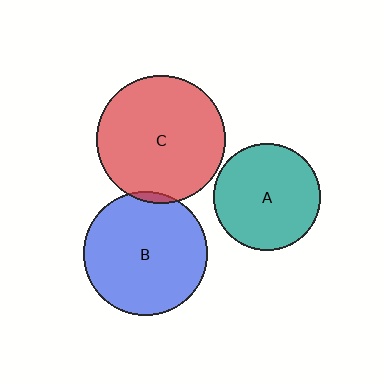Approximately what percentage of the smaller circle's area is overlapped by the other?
Approximately 5%.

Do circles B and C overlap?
Yes.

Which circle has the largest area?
Circle C (red).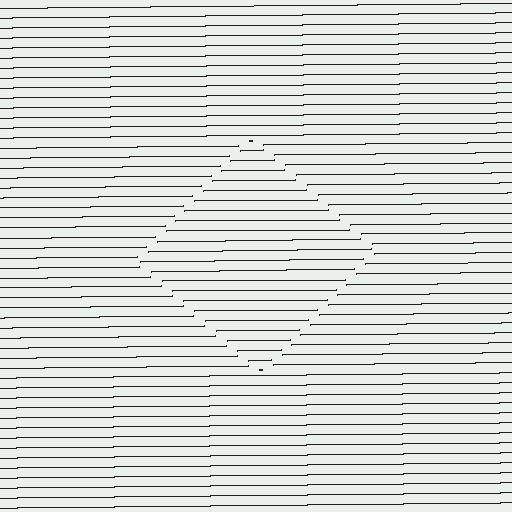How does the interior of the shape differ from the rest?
The interior of the shape contains the same grating, shifted by half a period — the contour is defined by the phase discontinuity where line-ends from the inner and outer gratings abut.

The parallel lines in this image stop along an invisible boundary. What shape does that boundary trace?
An illusory square. The interior of the shape contains the same grating, shifted by half a period — the contour is defined by the phase discontinuity where line-ends from the inner and outer gratings abut.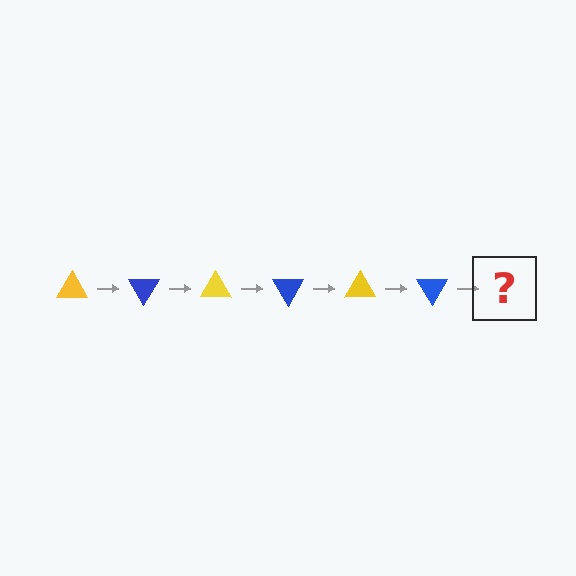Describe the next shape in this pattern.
It should be a yellow triangle, rotated 360 degrees from the start.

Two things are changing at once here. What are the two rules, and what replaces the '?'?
The two rules are that it rotates 60 degrees each step and the color cycles through yellow and blue. The '?' should be a yellow triangle, rotated 360 degrees from the start.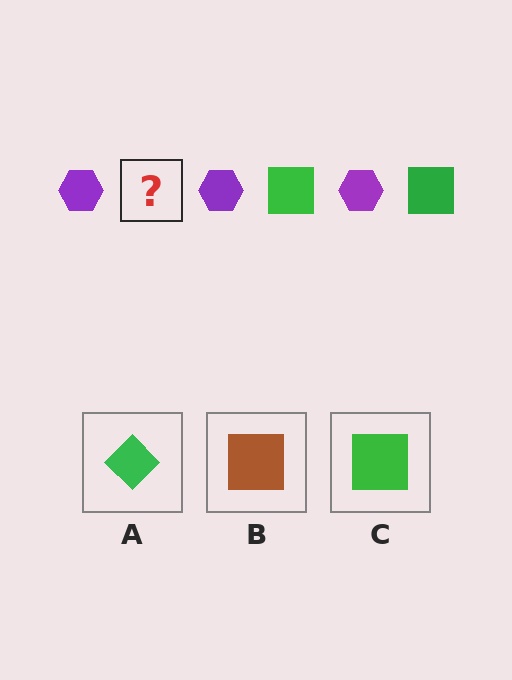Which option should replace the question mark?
Option C.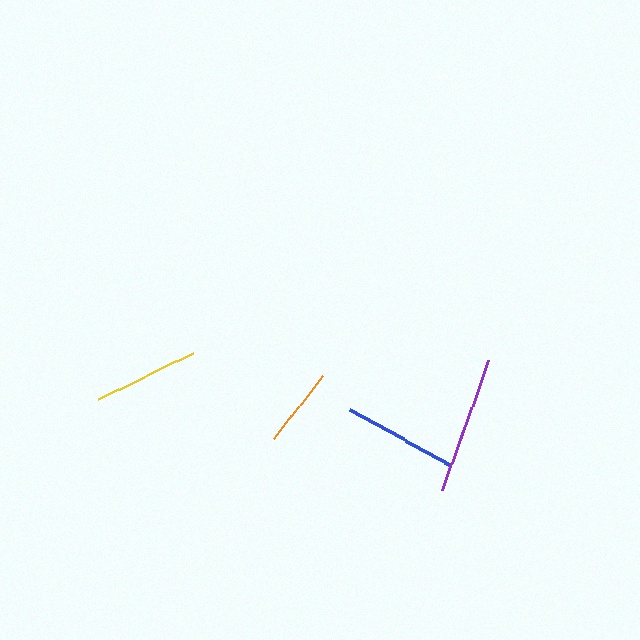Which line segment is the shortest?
The orange line is the shortest at approximately 81 pixels.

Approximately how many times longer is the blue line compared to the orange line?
The blue line is approximately 1.4 times the length of the orange line.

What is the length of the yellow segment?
The yellow segment is approximately 106 pixels long.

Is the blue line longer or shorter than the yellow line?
The blue line is longer than the yellow line.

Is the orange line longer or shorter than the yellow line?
The yellow line is longer than the orange line.